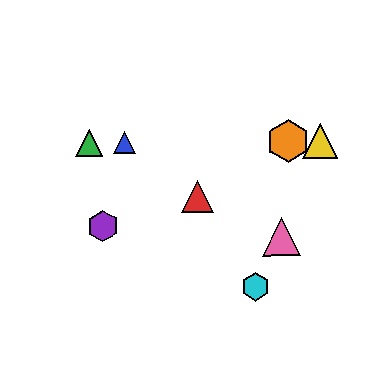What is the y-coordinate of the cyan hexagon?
The cyan hexagon is at y≈286.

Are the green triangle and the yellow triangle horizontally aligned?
Yes, both are at y≈143.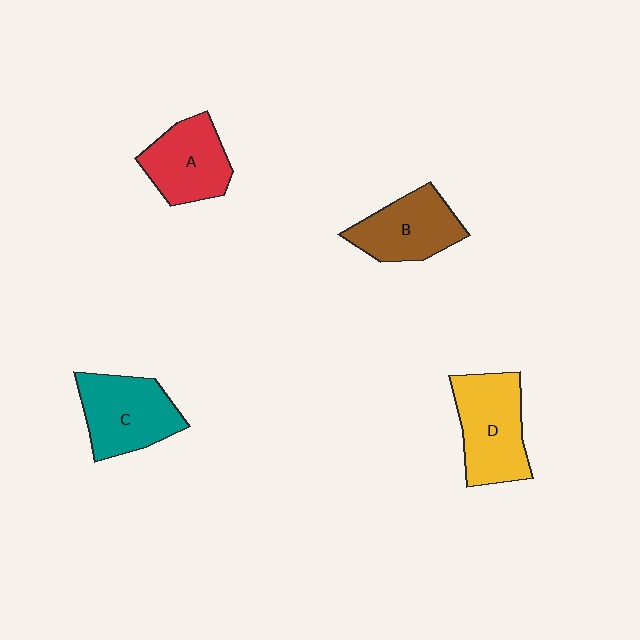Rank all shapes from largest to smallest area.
From largest to smallest: D (yellow), C (teal), B (brown), A (red).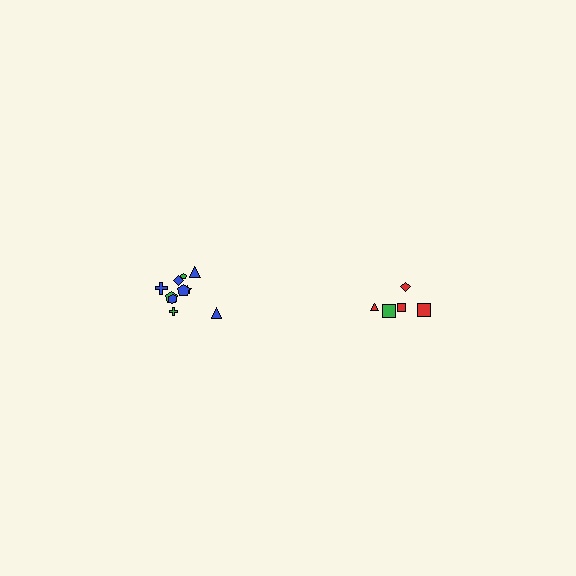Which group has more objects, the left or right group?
The left group.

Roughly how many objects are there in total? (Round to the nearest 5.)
Roughly 15 objects in total.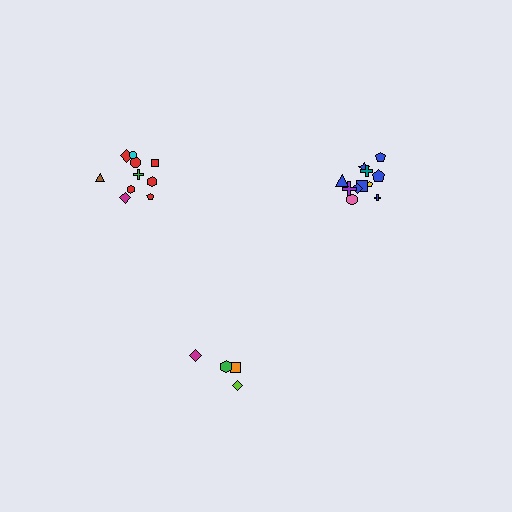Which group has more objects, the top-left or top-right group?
The top-right group.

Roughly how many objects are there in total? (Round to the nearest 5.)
Roughly 25 objects in total.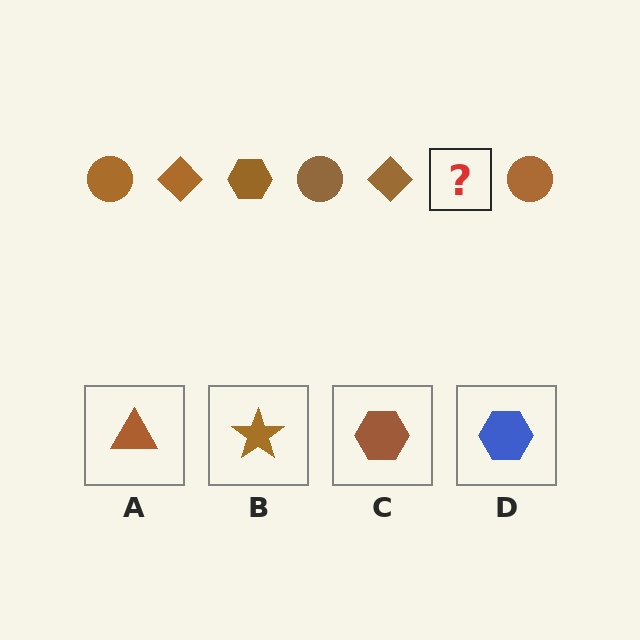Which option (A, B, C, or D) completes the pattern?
C.